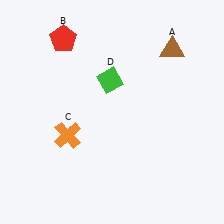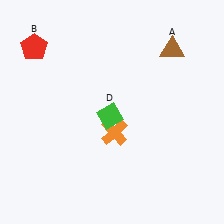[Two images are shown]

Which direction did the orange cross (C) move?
The orange cross (C) moved right.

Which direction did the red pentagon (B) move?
The red pentagon (B) moved left.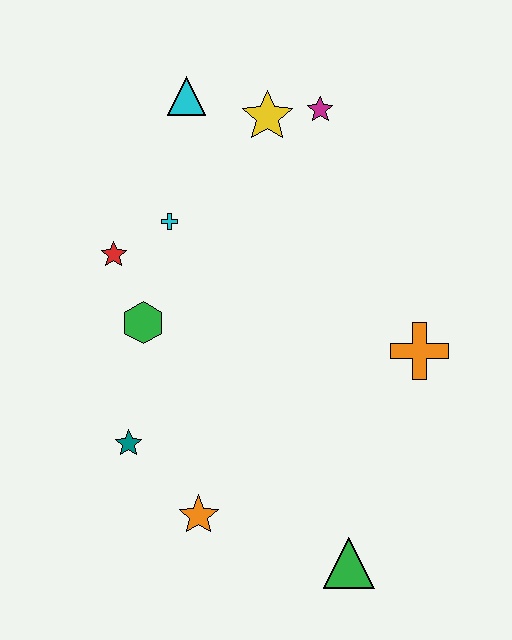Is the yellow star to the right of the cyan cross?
Yes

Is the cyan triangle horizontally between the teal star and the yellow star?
Yes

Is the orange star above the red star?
No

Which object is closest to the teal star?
The orange star is closest to the teal star.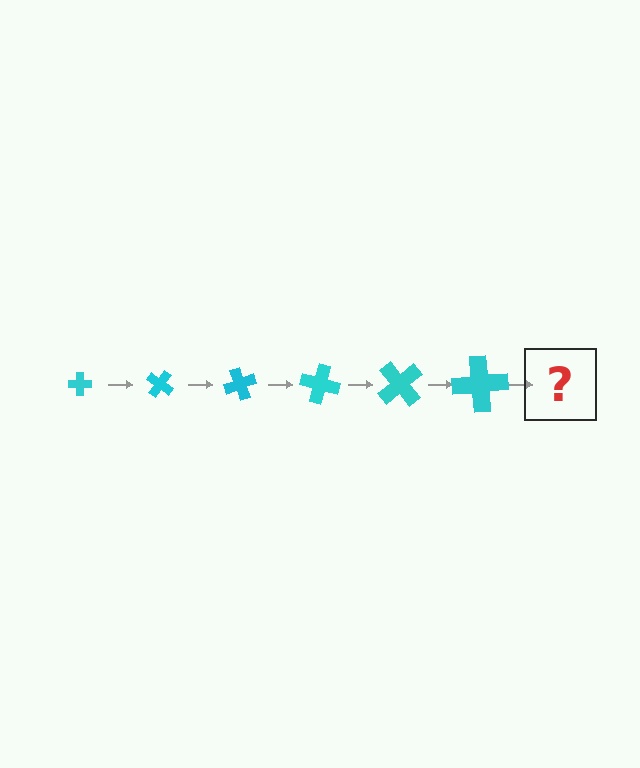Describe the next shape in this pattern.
It should be a cross, larger than the previous one and rotated 210 degrees from the start.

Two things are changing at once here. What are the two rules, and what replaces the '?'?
The two rules are that the cross grows larger each step and it rotates 35 degrees each step. The '?' should be a cross, larger than the previous one and rotated 210 degrees from the start.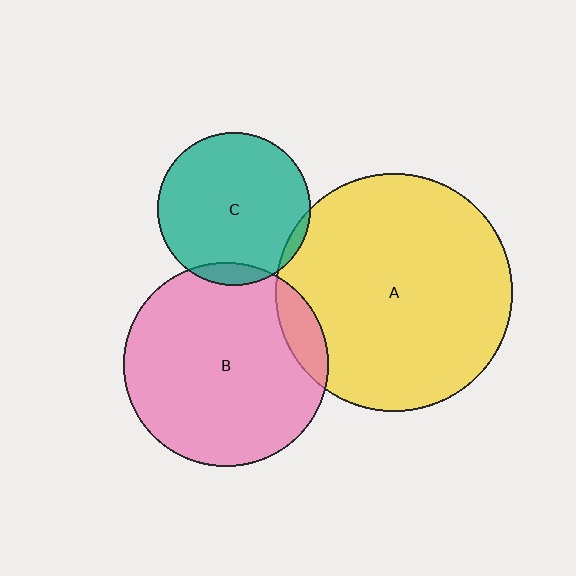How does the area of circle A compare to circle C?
Approximately 2.4 times.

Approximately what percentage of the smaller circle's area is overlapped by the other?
Approximately 10%.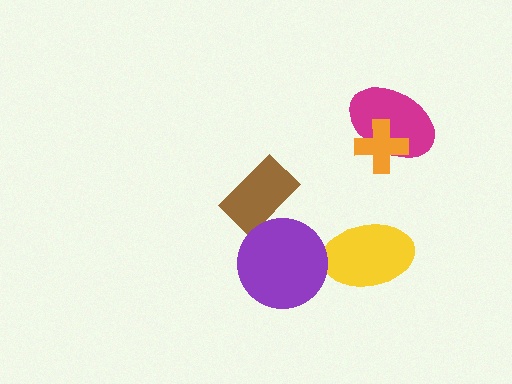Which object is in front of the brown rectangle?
The purple circle is in front of the brown rectangle.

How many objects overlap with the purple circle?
1 object overlaps with the purple circle.